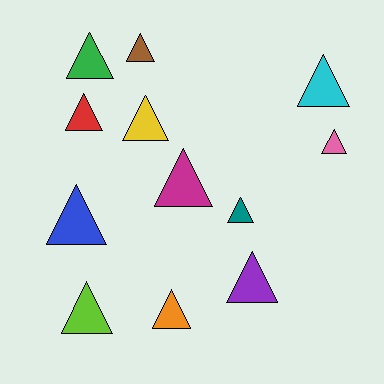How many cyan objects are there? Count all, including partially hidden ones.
There is 1 cyan object.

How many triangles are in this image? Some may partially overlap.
There are 12 triangles.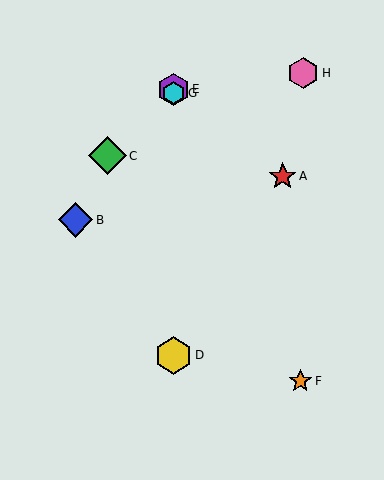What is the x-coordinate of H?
Object H is at x≈303.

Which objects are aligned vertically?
Objects D, E, G are aligned vertically.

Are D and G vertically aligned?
Yes, both are at x≈174.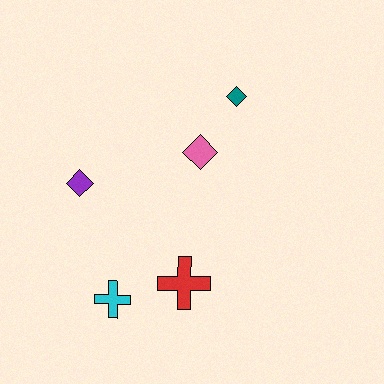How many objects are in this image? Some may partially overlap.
There are 5 objects.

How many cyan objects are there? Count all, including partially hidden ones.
There is 1 cyan object.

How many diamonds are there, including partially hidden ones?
There are 3 diamonds.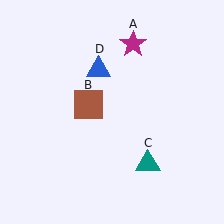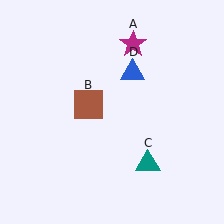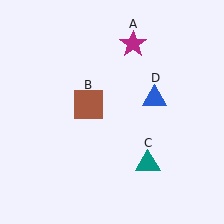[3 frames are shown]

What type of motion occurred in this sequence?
The blue triangle (object D) rotated clockwise around the center of the scene.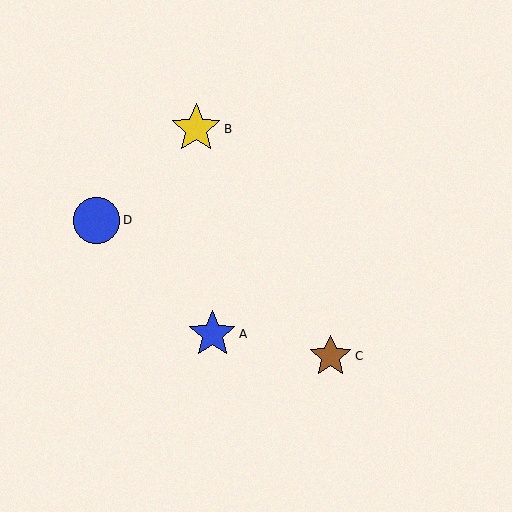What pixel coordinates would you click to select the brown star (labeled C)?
Click at (331, 356) to select the brown star C.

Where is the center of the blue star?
The center of the blue star is at (212, 334).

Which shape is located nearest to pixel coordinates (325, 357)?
The brown star (labeled C) at (331, 356) is nearest to that location.